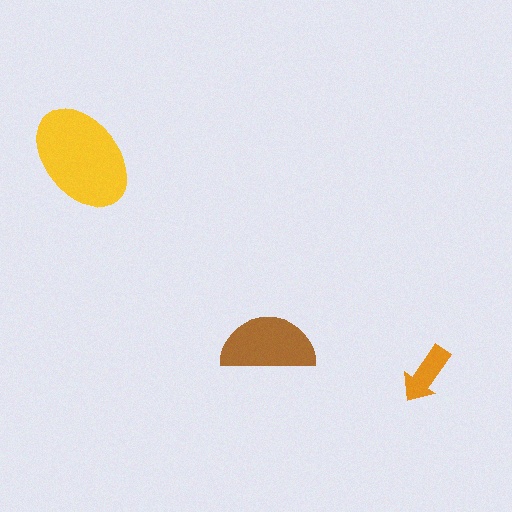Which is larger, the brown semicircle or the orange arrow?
The brown semicircle.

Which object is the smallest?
The orange arrow.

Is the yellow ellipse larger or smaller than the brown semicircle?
Larger.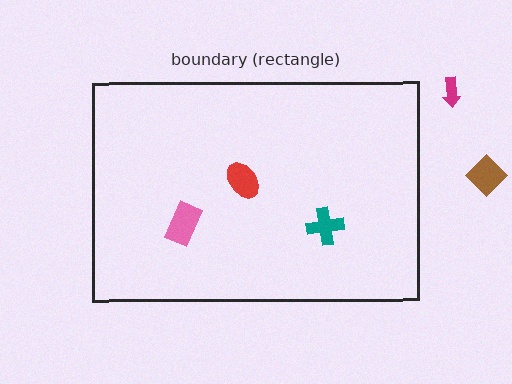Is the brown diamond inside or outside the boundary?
Outside.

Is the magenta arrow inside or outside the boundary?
Outside.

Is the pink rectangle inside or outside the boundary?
Inside.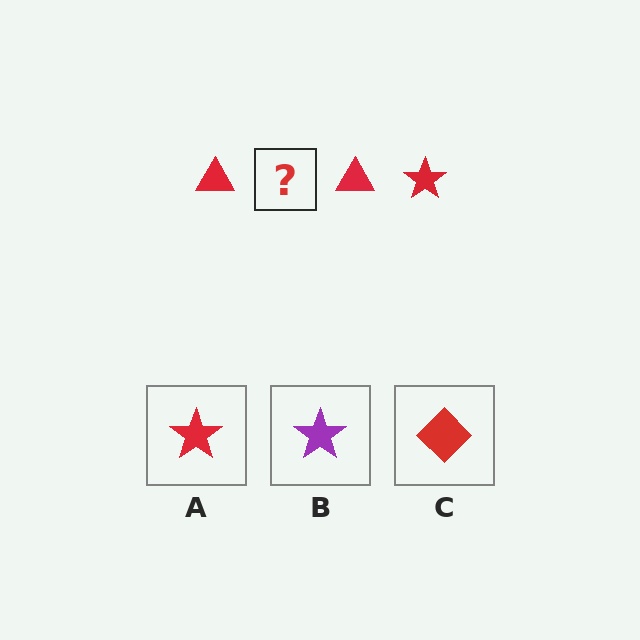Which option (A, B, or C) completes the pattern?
A.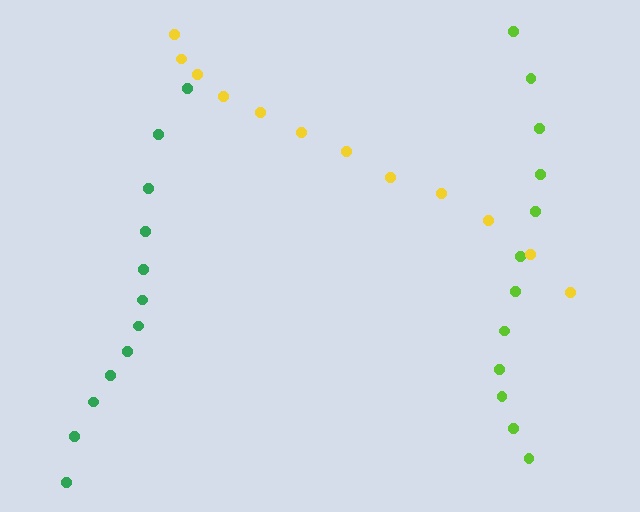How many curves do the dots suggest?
There are 3 distinct paths.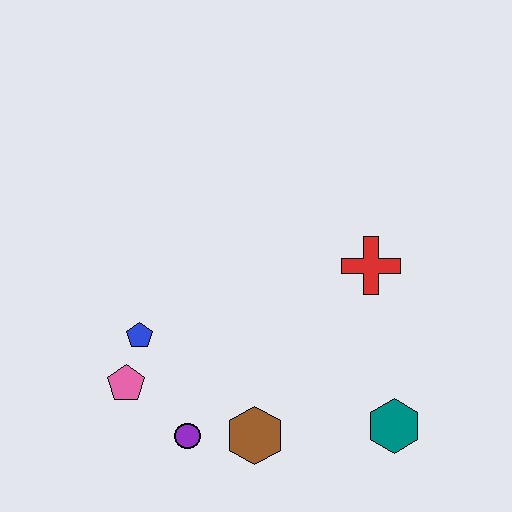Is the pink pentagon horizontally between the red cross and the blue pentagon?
No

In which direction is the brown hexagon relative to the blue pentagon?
The brown hexagon is to the right of the blue pentagon.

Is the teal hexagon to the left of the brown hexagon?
No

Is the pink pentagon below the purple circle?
No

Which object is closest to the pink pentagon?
The blue pentagon is closest to the pink pentagon.